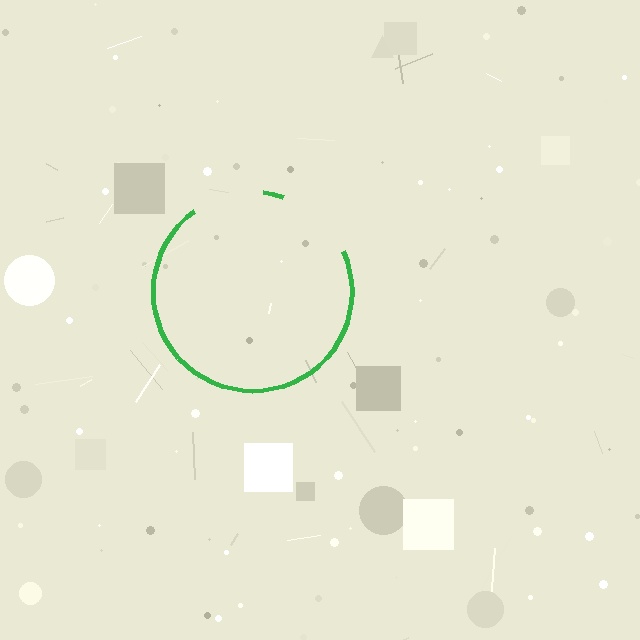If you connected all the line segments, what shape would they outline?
They would outline a circle.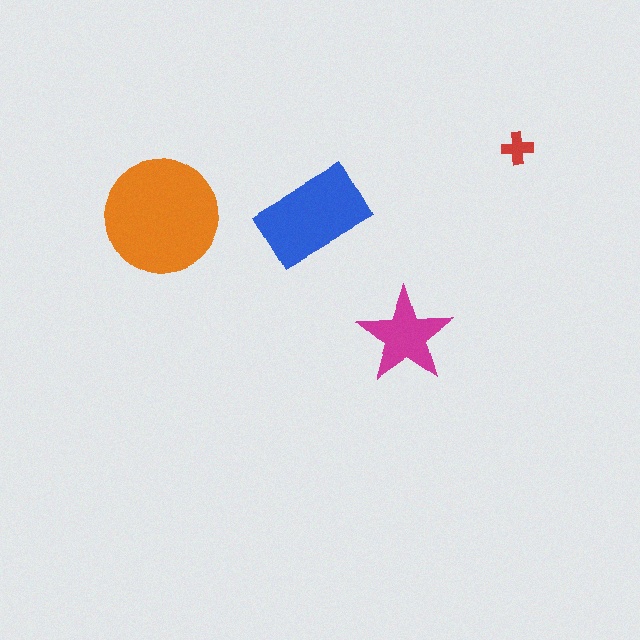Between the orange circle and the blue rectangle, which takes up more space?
The orange circle.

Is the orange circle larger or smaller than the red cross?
Larger.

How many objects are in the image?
There are 4 objects in the image.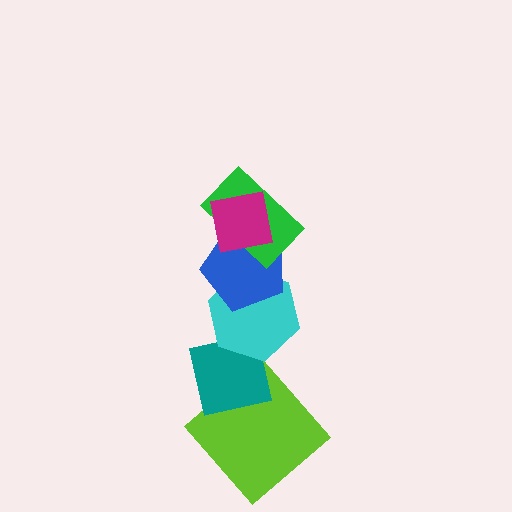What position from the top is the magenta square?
The magenta square is 1st from the top.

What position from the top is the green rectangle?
The green rectangle is 2nd from the top.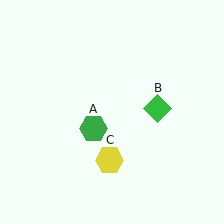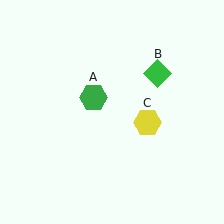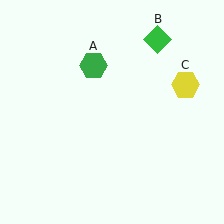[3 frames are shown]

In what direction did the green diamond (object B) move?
The green diamond (object B) moved up.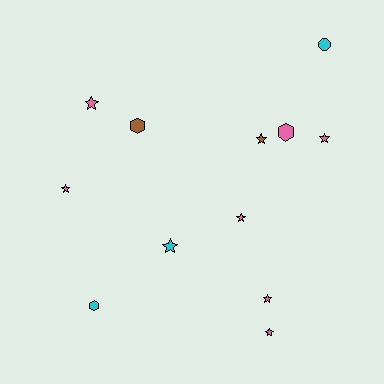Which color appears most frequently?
Pink, with 7 objects.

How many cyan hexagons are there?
There is 1 cyan hexagon.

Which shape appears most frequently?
Star, with 8 objects.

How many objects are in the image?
There are 12 objects.